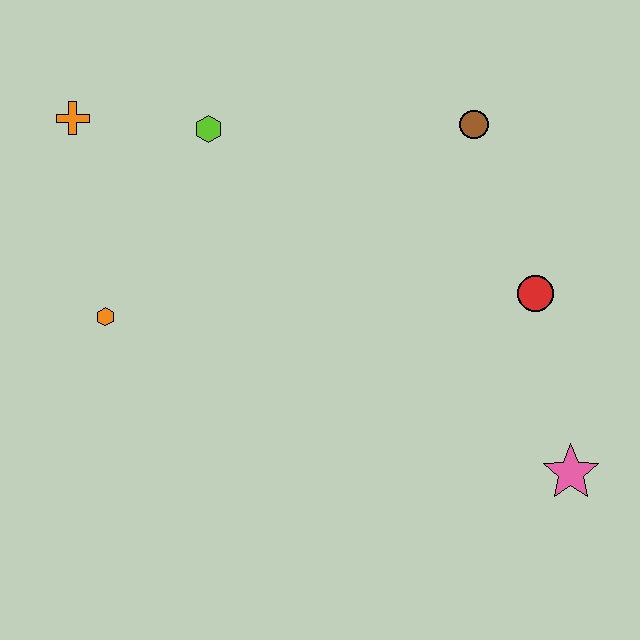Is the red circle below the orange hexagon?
No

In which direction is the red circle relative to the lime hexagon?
The red circle is to the right of the lime hexagon.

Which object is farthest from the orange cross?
The pink star is farthest from the orange cross.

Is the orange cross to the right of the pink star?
No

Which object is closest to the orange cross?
The lime hexagon is closest to the orange cross.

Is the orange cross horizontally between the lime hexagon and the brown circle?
No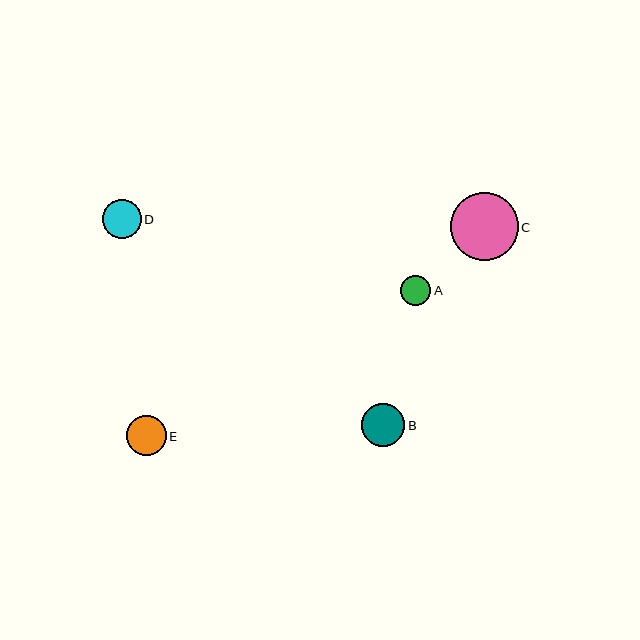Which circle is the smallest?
Circle A is the smallest with a size of approximately 30 pixels.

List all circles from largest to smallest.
From largest to smallest: C, B, E, D, A.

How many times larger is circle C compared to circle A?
Circle C is approximately 2.2 times the size of circle A.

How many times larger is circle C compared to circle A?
Circle C is approximately 2.2 times the size of circle A.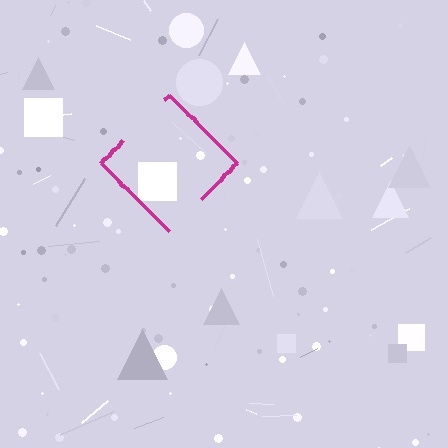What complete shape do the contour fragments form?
The contour fragments form a diamond.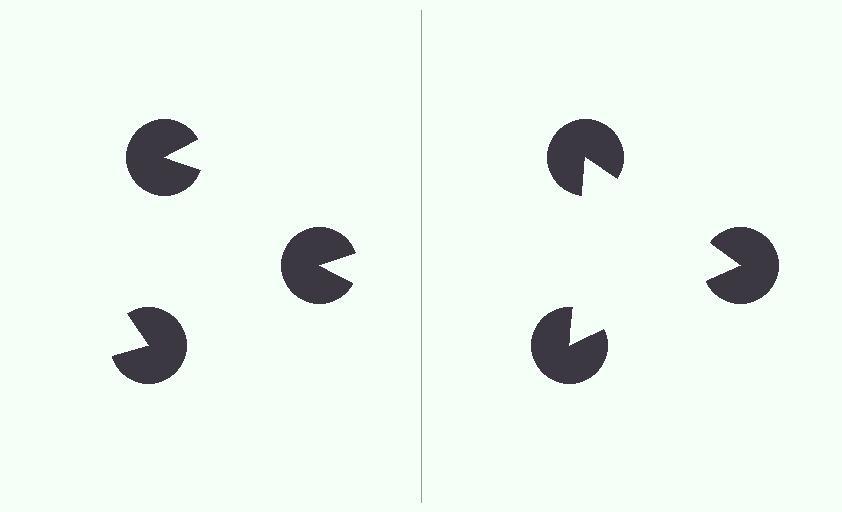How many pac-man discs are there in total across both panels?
6 — 3 on each side.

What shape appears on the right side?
An illusory triangle.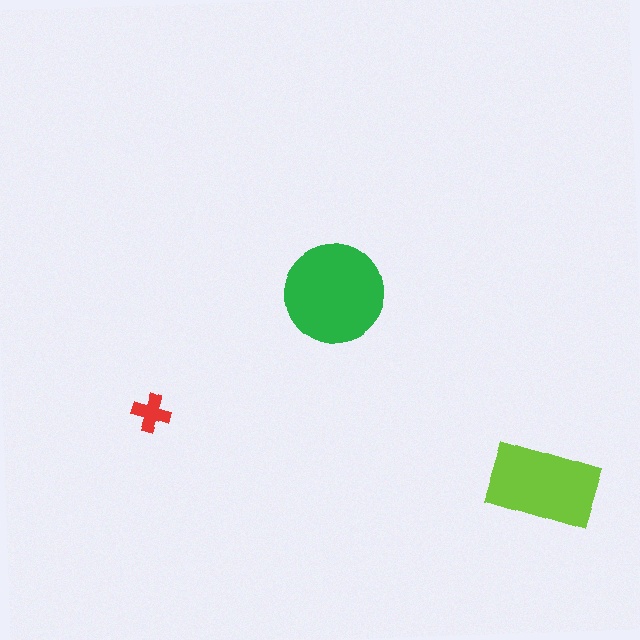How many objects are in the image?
There are 3 objects in the image.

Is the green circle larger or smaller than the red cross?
Larger.